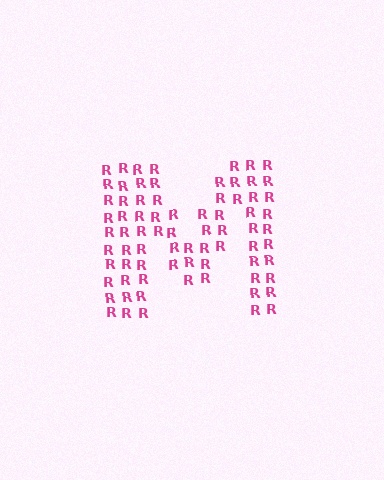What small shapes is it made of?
It is made of small letter R's.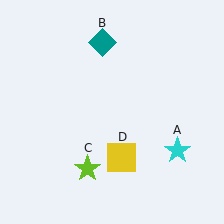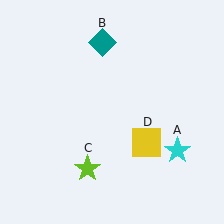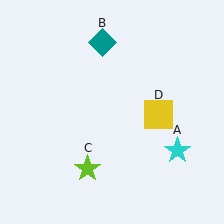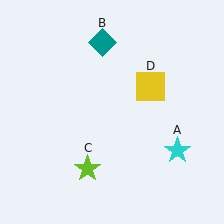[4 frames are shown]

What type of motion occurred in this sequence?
The yellow square (object D) rotated counterclockwise around the center of the scene.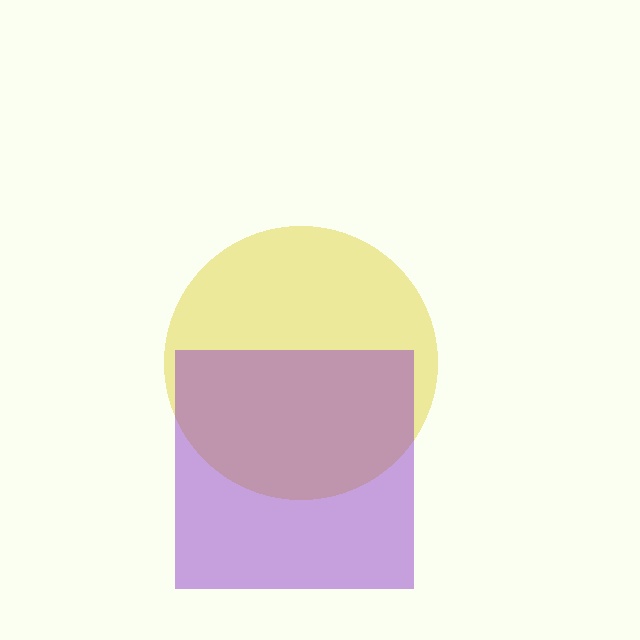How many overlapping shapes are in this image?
There are 2 overlapping shapes in the image.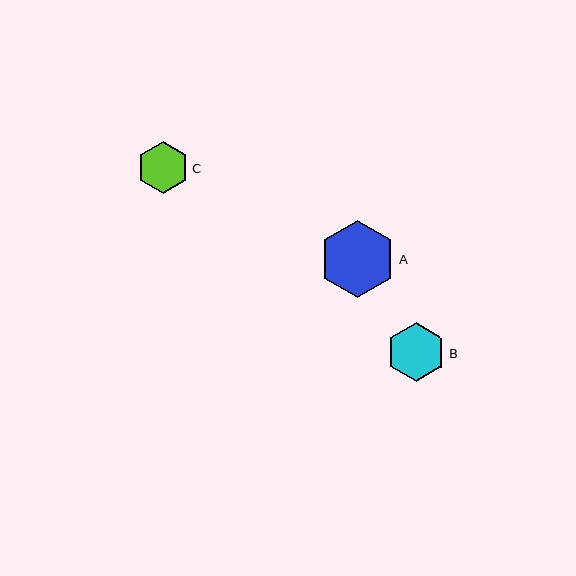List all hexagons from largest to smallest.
From largest to smallest: A, B, C.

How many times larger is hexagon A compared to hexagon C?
Hexagon A is approximately 1.5 times the size of hexagon C.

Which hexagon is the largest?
Hexagon A is the largest with a size of approximately 77 pixels.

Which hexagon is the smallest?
Hexagon C is the smallest with a size of approximately 52 pixels.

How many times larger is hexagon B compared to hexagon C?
Hexagon B is approximately 1.1 times the size of hexagon C.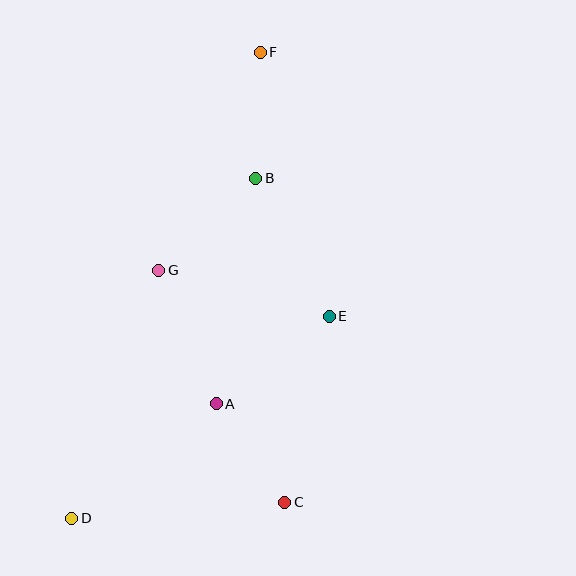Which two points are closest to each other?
Points A and C are closest to each other.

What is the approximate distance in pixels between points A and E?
The distance between A and E is approximately 143 pixels.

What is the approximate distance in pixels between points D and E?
The distance between D and E is approximately 327 pixels.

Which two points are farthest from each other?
Points D and F are farthest from each other.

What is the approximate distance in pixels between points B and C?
The distance between B and C is approximately 326 pixels.